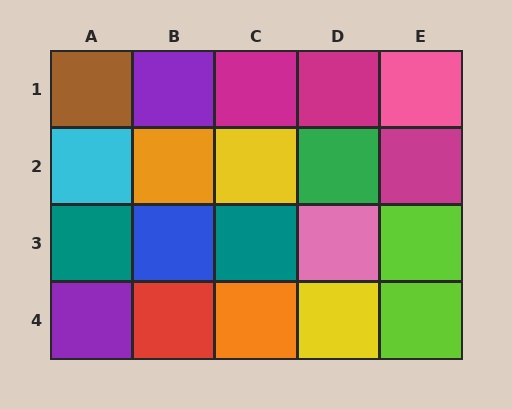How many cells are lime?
2 cells are lime.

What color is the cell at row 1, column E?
Pink.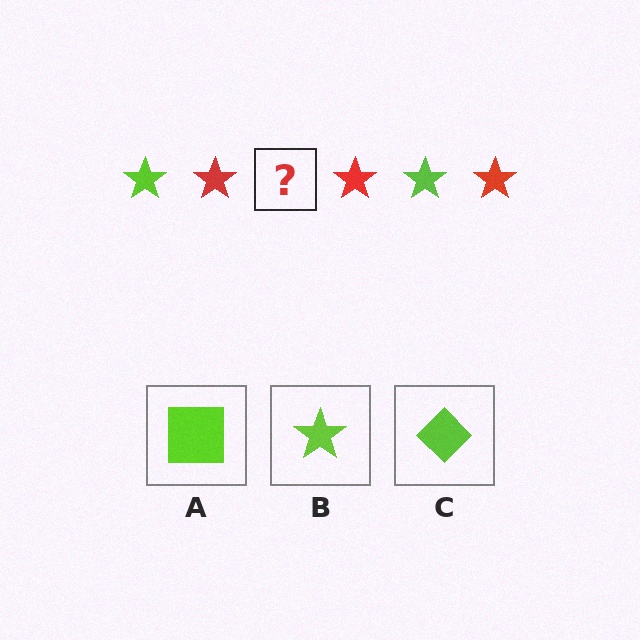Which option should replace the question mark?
Option B.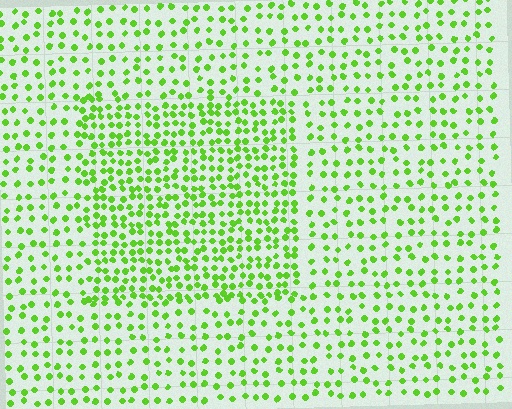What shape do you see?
I see a rectangle.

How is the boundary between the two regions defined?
The boundary is defined by a change in element density (approximately 1.8x ratio). All elements are the same color, size, and shape.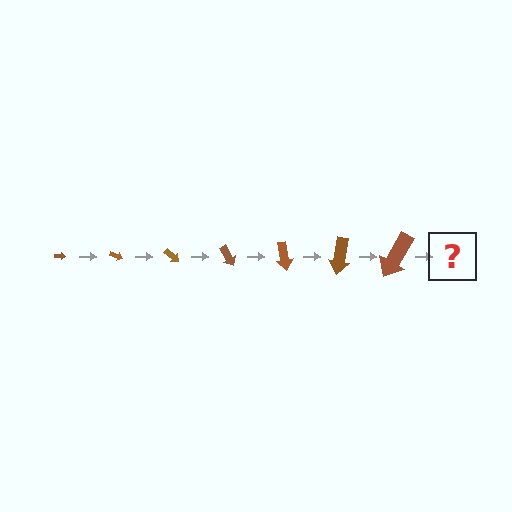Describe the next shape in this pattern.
It should be an arrow, larger than the previous one and rotated 140 degrees from the start.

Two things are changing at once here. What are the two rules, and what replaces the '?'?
The two rules are that the arrow grows larger each step and it rotates 20 degrees each step. The '?' should be an arrow, larger than the previous one and rotated 140 degrees from the start.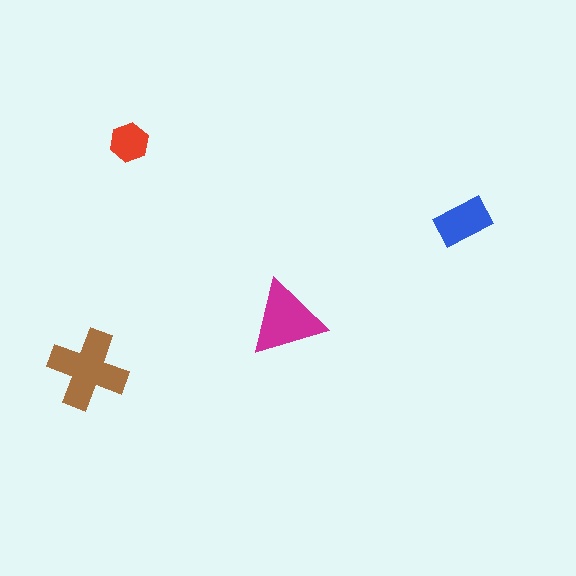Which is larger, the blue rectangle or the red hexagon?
The blue rectangle.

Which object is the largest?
The brown cross.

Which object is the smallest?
The red hexagon.